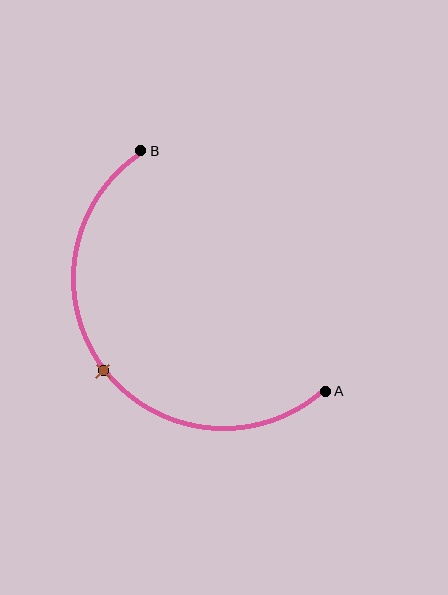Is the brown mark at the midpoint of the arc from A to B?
Yes. The brown mark lies on the arc at equal arc-length from both A and B — it is the arc midpoint.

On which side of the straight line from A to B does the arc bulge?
The arc bulges below and to the left of the straight line connecting A and B.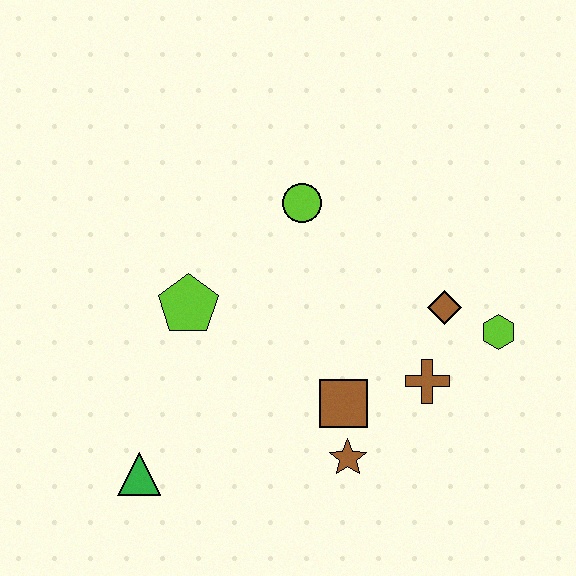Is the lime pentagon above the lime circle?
No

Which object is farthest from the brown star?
The lime circle is farthest from the brown star.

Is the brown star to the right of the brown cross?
No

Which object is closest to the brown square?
The brown star is closest to the brown square.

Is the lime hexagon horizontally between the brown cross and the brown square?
No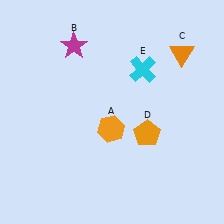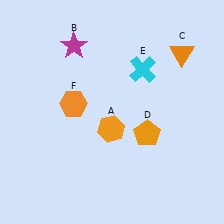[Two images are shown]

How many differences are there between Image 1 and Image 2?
There is 1 difference between the two images.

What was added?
An orange hexagon (F) was added in Image 2.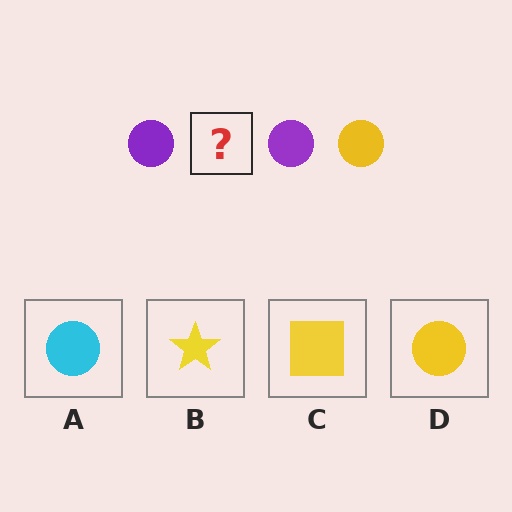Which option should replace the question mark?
Option D.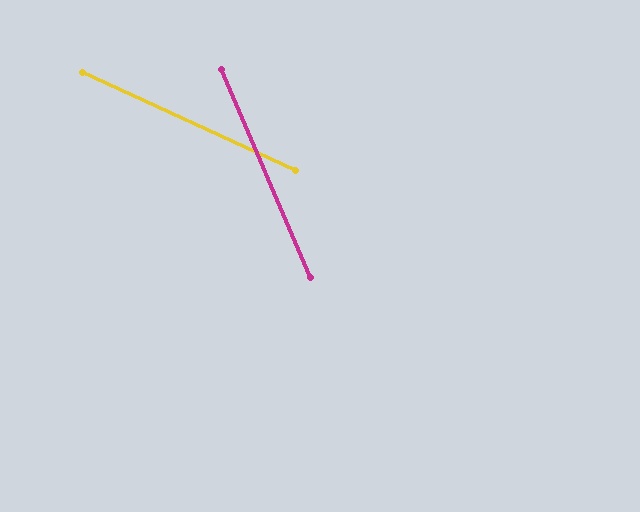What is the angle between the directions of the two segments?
Approximately 42 degrees.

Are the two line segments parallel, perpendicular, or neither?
Neither parallel nor perpendicular — they differ by about 42°.